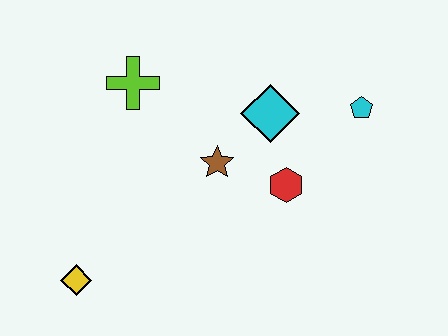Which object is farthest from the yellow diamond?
The cyan pentagon is farthest from the yellow diamond.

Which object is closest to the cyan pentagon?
The cyan diamond is closest to the cyan pentagon.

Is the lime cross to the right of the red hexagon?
No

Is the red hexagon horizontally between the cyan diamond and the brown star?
No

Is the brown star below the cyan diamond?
Yes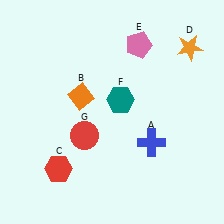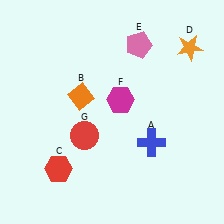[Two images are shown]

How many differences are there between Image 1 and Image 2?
There is 1 difference between the two images.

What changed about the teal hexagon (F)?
In Image 1, F is teal. In Image 2, it changed to magenta.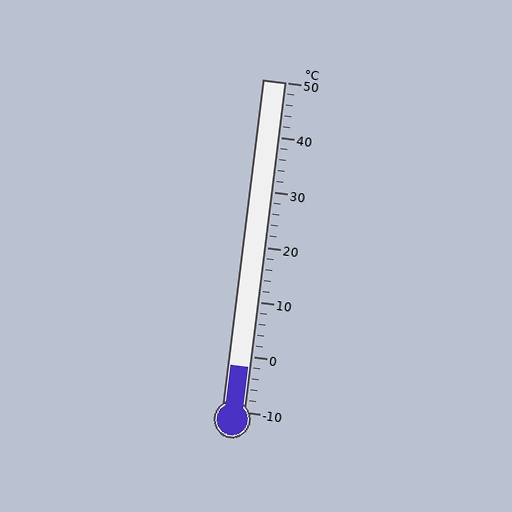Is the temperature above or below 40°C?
The temperature is below 40°C.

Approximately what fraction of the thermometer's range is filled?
The thermometer is filled to approximately 15% of its range.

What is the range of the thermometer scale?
The thermometer scale ranges from -10°C to 50°C.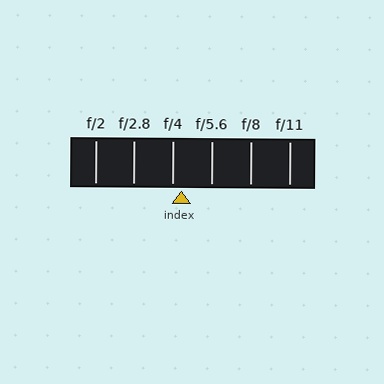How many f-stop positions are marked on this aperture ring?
There are 6 f-stop positions marked.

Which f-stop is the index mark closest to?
The index mark is closest to f/4.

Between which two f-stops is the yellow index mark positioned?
The index mark is between f/4 and f/5.6.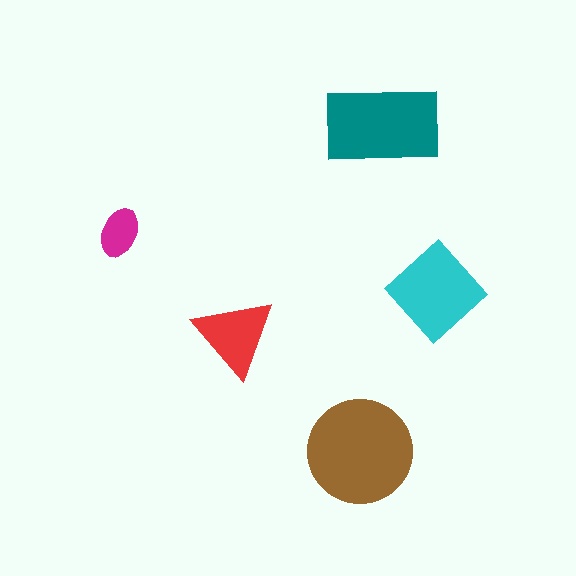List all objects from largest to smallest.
The brown circle, the teal rectangle, the cyan diamond, the red triangle, the magenta ellipse.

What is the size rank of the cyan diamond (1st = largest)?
3rd.